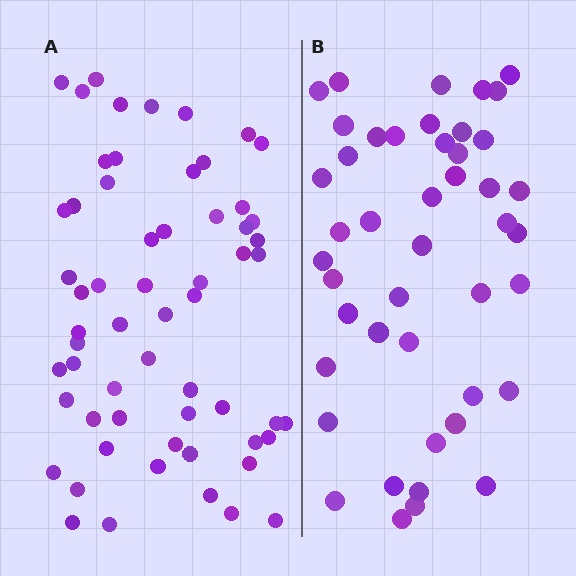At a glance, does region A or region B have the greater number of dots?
Region A (the left region) has more dots.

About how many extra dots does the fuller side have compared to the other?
Region A has approximately 15 more dots than region B.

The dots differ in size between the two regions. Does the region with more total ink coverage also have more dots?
No. Region B has more total ink coverage because its dots are larger, but region A actually contains more individual dots. Total area can be misleading — the number of items is what matters here.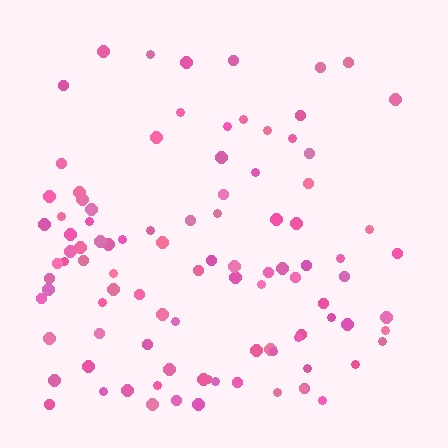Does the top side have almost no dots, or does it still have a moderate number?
Still a moderate number, just noticeably fewer than the bottom.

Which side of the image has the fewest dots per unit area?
The top.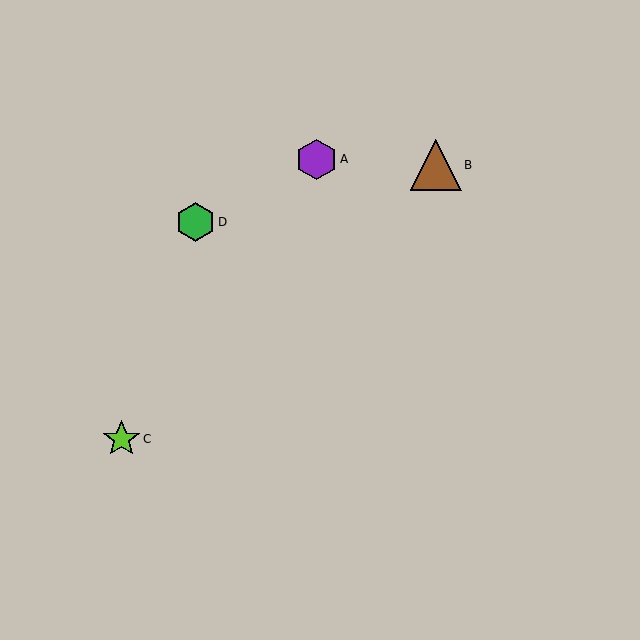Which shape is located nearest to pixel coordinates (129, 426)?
The lime star (labeled C) at (121, 439) is nearest to that location.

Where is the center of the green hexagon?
The center of the green hexagon is at (195, 222).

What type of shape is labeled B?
Shape B is a brown triangle.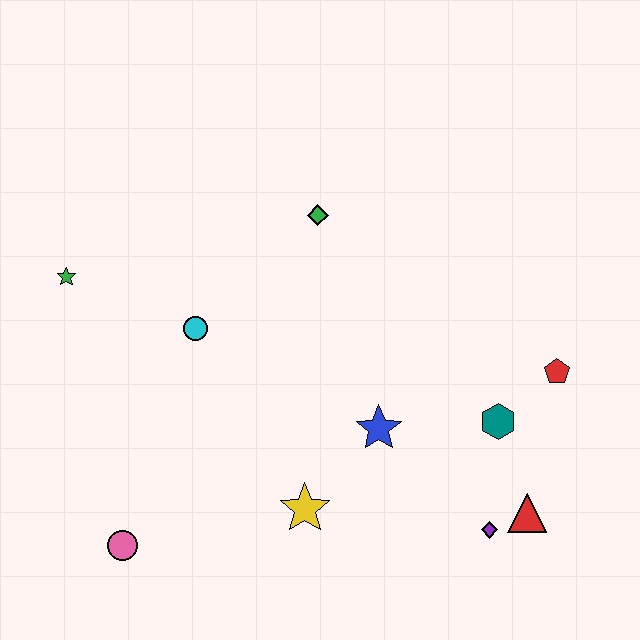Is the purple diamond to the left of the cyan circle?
No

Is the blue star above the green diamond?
No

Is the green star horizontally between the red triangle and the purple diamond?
No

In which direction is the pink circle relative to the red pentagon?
The pink circle is to the left of the red pentagon.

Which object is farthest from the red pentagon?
The green star is farthest from the red pentagon.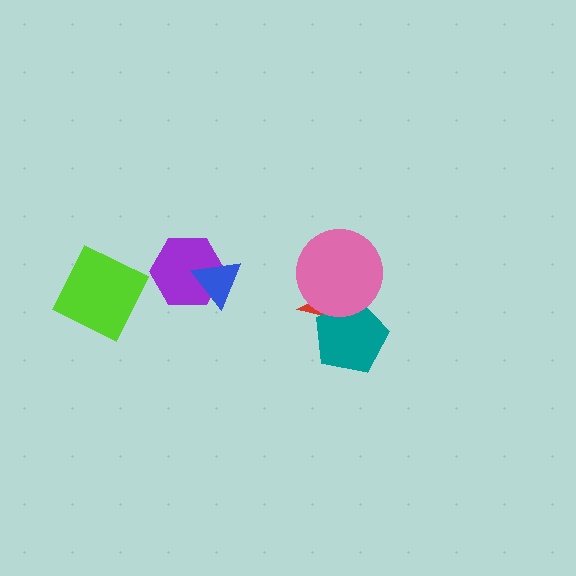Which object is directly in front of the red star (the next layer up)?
The teal pentagon is directly in front of the red star.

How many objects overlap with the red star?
2 objects overlap with the red star.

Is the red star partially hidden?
Yes, it is partially covered by another shape.